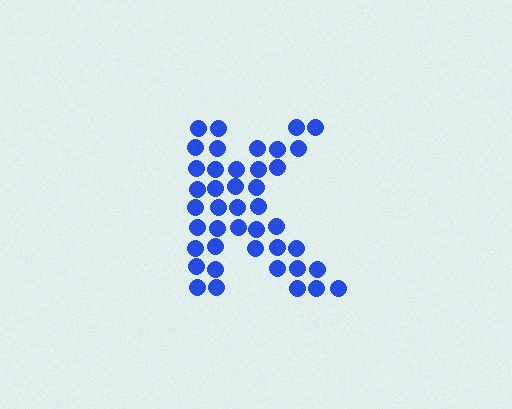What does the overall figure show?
The overall figure shows the letter K.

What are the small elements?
The small elements are circles.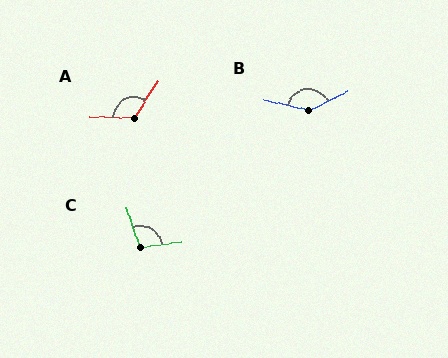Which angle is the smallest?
C, at approximately 100 degrees.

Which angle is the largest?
B, at approximately 140 degrees.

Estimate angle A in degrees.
Approximately 121 degrees.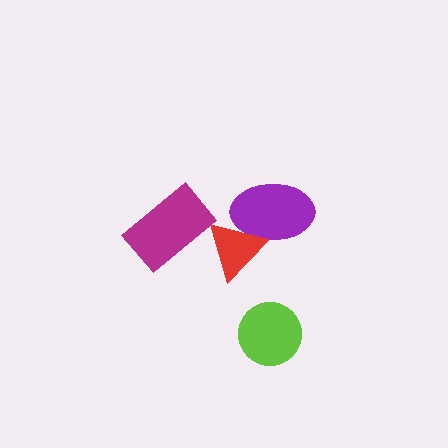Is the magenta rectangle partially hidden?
No, no other shape covers it.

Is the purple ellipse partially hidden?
Yes, it is partially covered by another shape.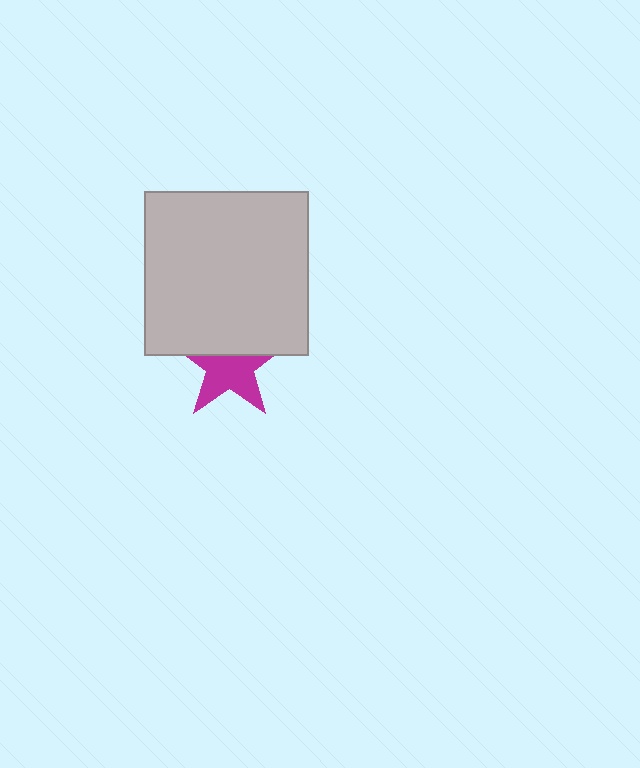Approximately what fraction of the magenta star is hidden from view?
Roughly 38% of the magenta star is hidden behind the light gray square.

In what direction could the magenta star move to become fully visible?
The magenta star could move down. That would shift it out from behind the light gray square entirely.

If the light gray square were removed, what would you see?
You would see the complete magenta star.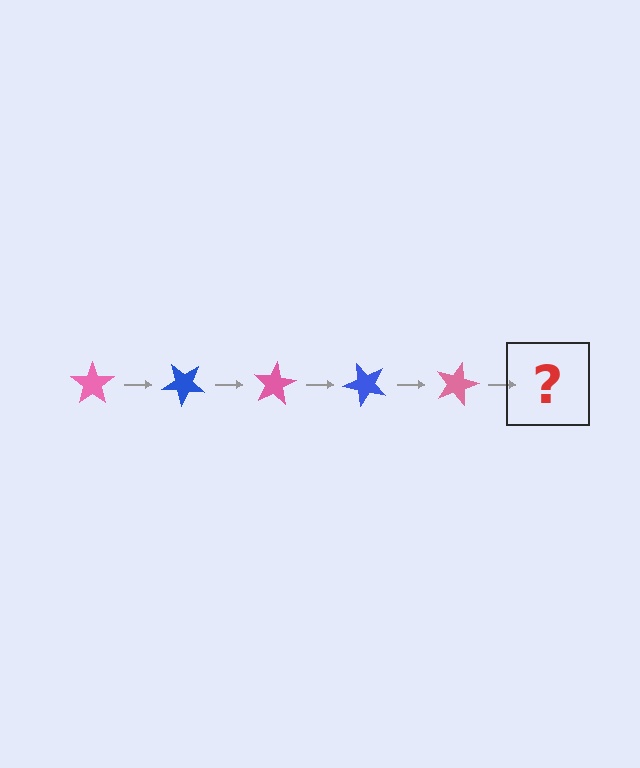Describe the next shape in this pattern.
It should be a blue star, rotated 200 degrees from the start.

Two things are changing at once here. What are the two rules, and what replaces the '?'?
The two rules are that it rotates 40 degrees each step and the color cycles through pink and blue. The '?' should be a blue star, rotated 200 degrees from the start.